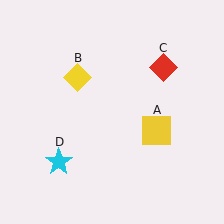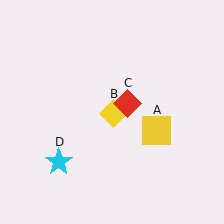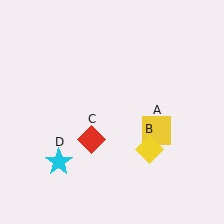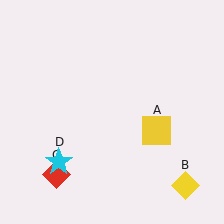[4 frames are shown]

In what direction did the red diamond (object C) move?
The red diamond (object C) moved down and to the left.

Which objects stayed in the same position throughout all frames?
Yellow square (object A) and cyan star (object D) remained stationary.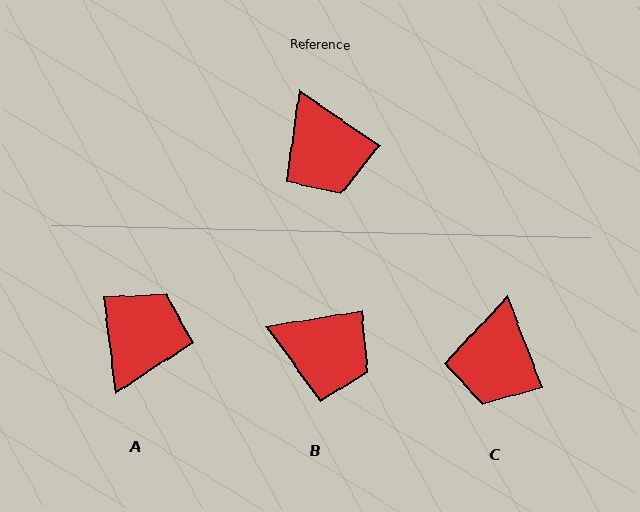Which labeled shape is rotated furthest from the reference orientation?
A, about 131 degrees away.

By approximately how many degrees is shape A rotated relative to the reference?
Approximately 131 degrees counter-clockwise.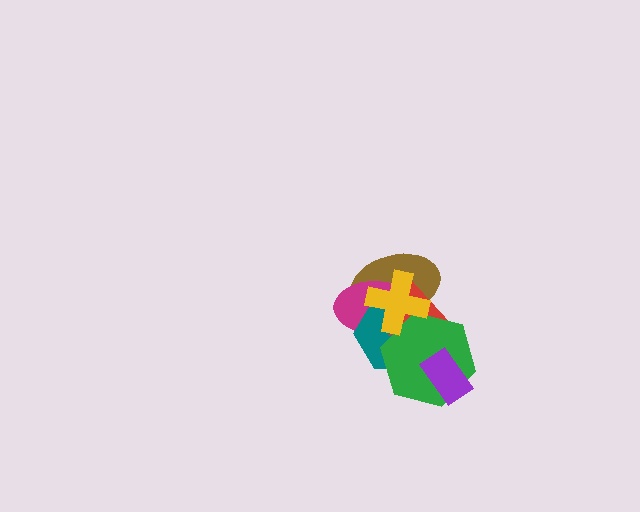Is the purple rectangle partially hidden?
No, no other shape covers it.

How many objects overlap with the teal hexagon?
5 objects overlap with the teal hexagon.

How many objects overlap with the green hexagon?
6 objects overlap with the green hexagon.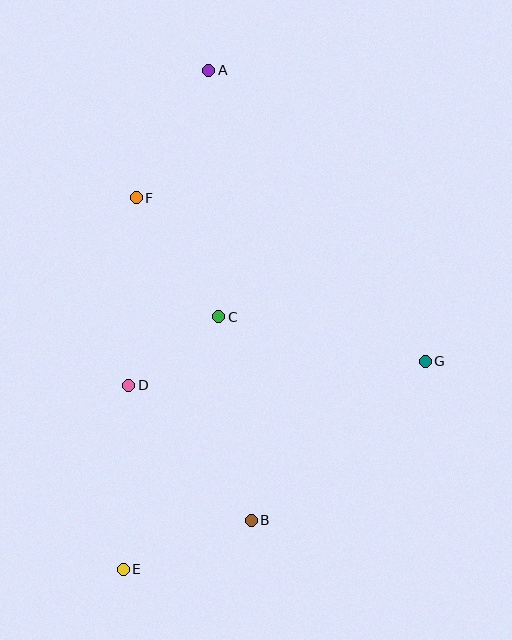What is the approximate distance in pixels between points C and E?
The distance between C and E is approximately 270 pixels.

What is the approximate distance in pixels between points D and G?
The distance between D and G is approximately 297 pixels.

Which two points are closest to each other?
Points C and D are closest to each other.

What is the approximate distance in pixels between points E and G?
The distance between E and G is approximately 366 pixels.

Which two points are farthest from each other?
Points A and E are farthest from each other.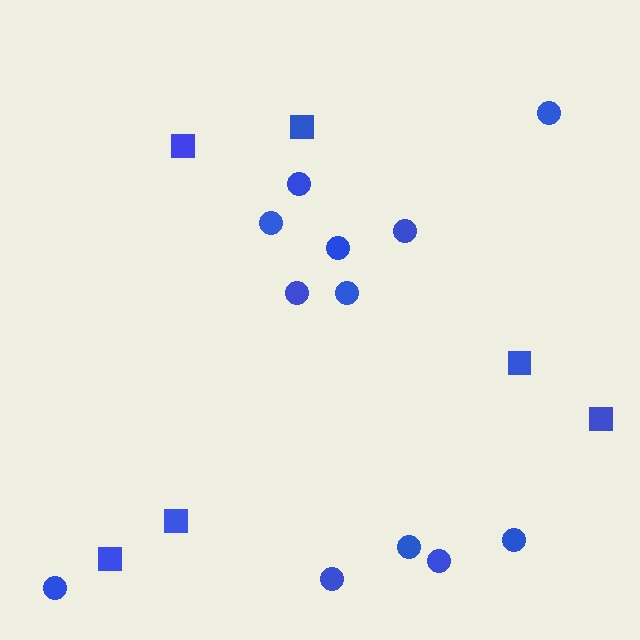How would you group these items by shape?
There are 2 groups: one group of circles (12) and one group of squares (6).